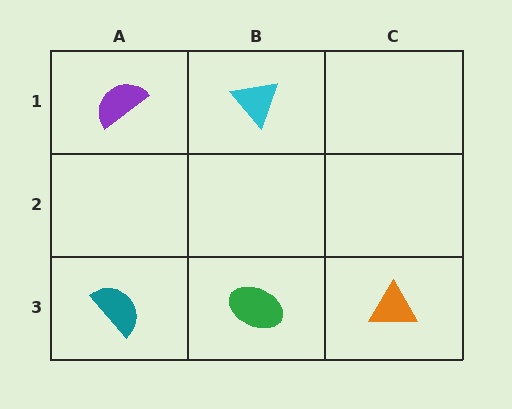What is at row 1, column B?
A cyan triangle.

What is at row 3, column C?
An orange triangle.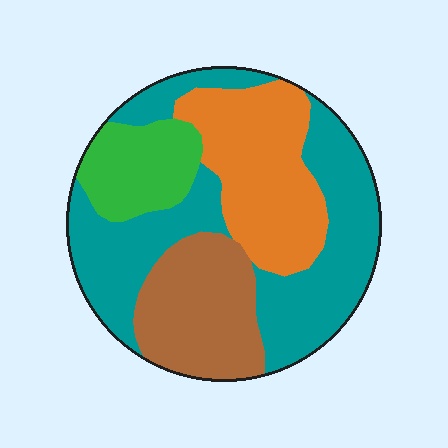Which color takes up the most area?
Teal, at roughly 45%.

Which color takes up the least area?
Green, at roughly 15%.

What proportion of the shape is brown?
Brown takes up between a sixth and a third of the shape.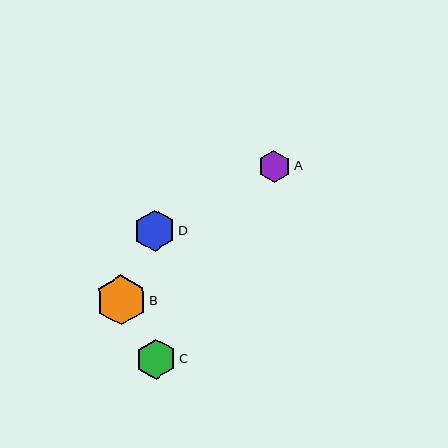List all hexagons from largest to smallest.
From largest to smallest: B, D, C, A.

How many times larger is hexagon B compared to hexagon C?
Hexagon B is approximately 1.2 times the size of hexagon C.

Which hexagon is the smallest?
Hexagon A is the smallest with a size of approximately 32 pixels.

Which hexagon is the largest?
Hexagon B is the largest with a size of approximately 50 pixels.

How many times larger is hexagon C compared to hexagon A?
Hexagon C is approximately 1.2 times the size of hexagon A.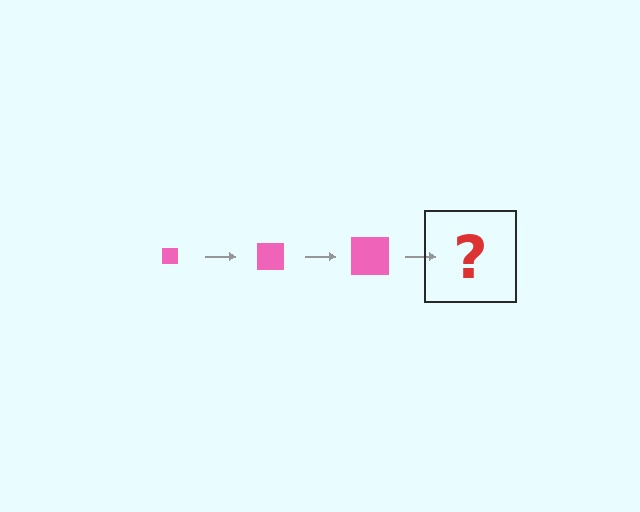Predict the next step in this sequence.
The next step is a pink square, larger than the previous one.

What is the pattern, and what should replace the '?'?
The pattern is that the square gets progressively larger each step. The '?' should be a pink square, larger than the previous one.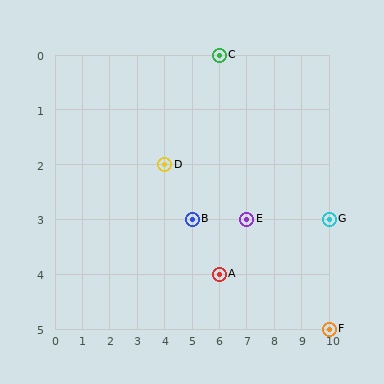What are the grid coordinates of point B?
Point B is at grid coordinates (5, 3).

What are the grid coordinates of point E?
Point E is at grid coordinates (7, 3).